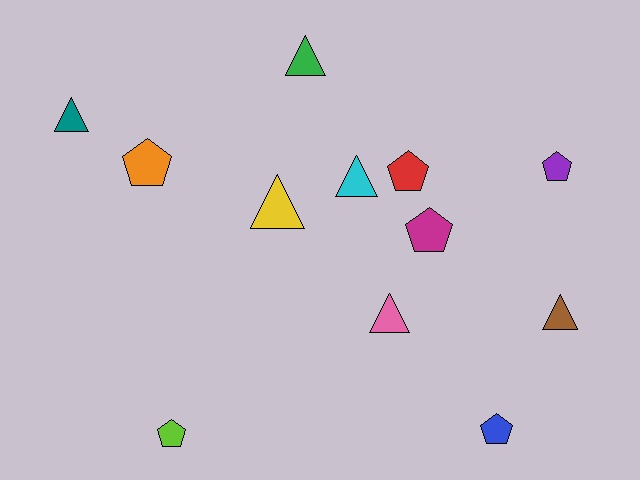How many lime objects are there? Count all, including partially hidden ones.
There is 1 lime object.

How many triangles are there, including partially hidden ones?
There are 6 triangles.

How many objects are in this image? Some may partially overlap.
There are 12 objects.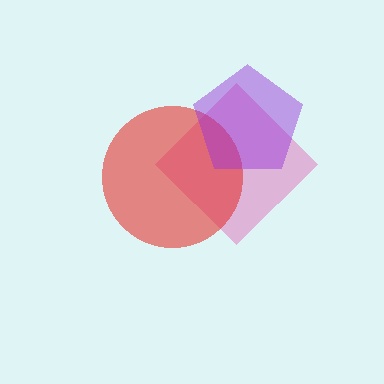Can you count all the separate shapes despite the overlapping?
Yes, there are 3 separate shapes.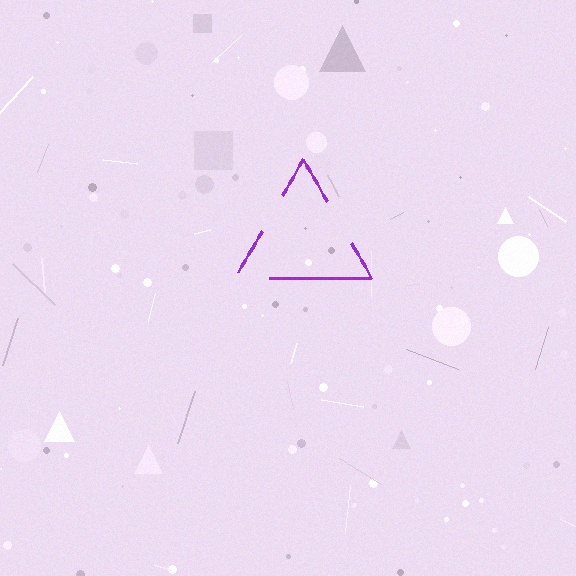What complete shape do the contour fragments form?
The contour fragments form a triangle.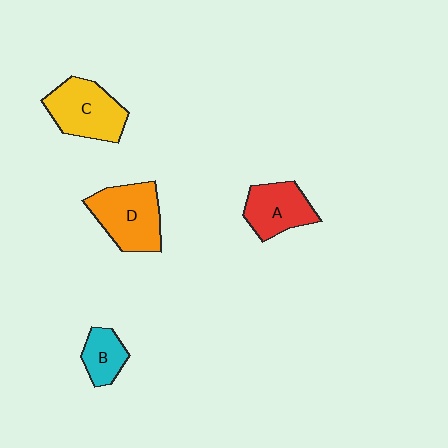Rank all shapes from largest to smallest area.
From largest to smallest: D (orange), C (yellow), A (red), B (cyan).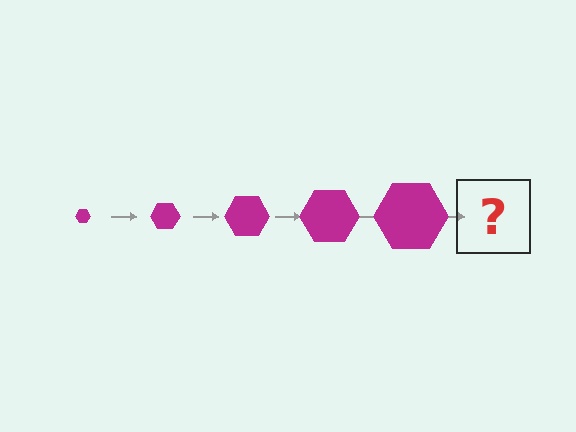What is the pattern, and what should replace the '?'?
The pattern is that the hexagon gets progressively larger each step. The '?' should be a magenta hexagon, larger than the previous one.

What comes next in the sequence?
The next element should be a magenta hexagon, larger than the previous one.